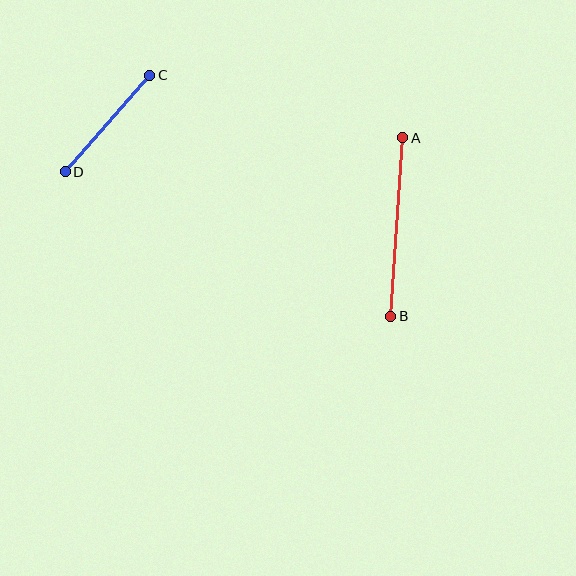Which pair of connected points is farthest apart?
Points A and B are farthest apart.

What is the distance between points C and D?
The distance is approximately 128 pixels.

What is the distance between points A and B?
The distance is approximately 179 pixels.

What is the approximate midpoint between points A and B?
The midpoint is at approximately (397, 227) pixels.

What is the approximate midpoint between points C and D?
The midpoint is at approximately (108, 124) pixels.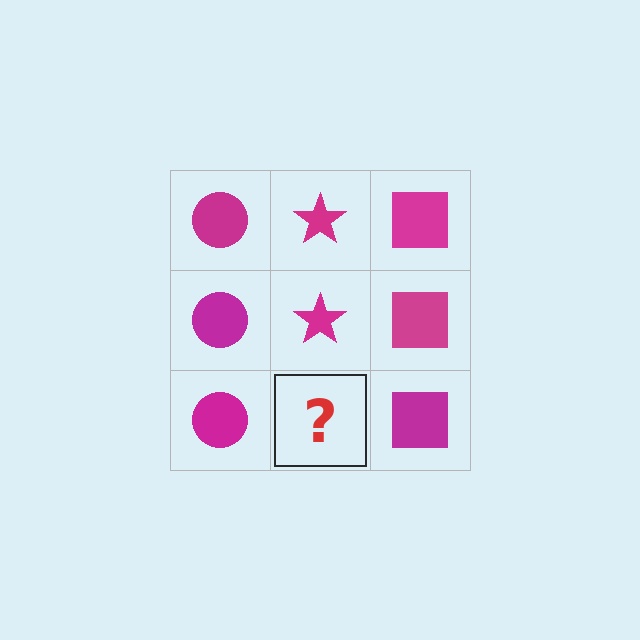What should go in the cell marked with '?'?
The missing cell should contain a magenta star.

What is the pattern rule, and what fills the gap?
The rule is that each column has a consistent shape. The gap should be filled with a magenta star.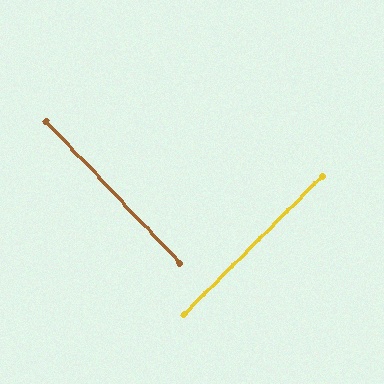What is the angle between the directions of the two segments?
Approximately 88 degrees.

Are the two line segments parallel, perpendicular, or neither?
Perpendicular — they meet at approximately 88°.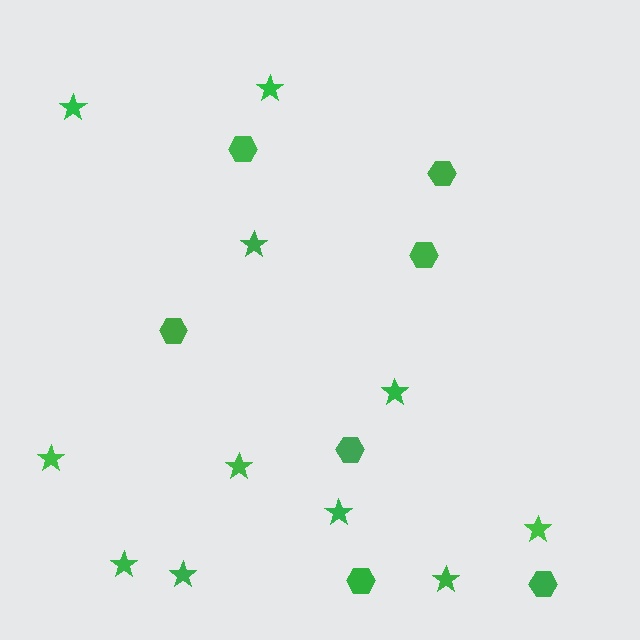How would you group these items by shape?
There are 2 groups: one group of hexagons (7) and one group of stars (11).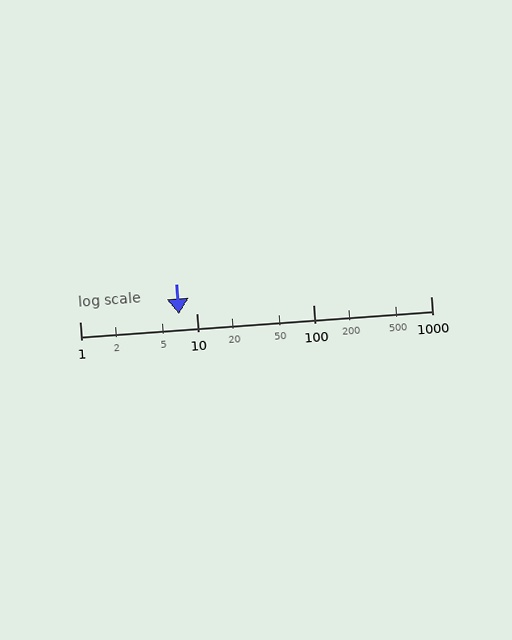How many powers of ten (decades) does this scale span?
The scale spans 3 decades, from 1 to 1000.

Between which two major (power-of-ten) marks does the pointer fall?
The pointer is between 1 and 10.